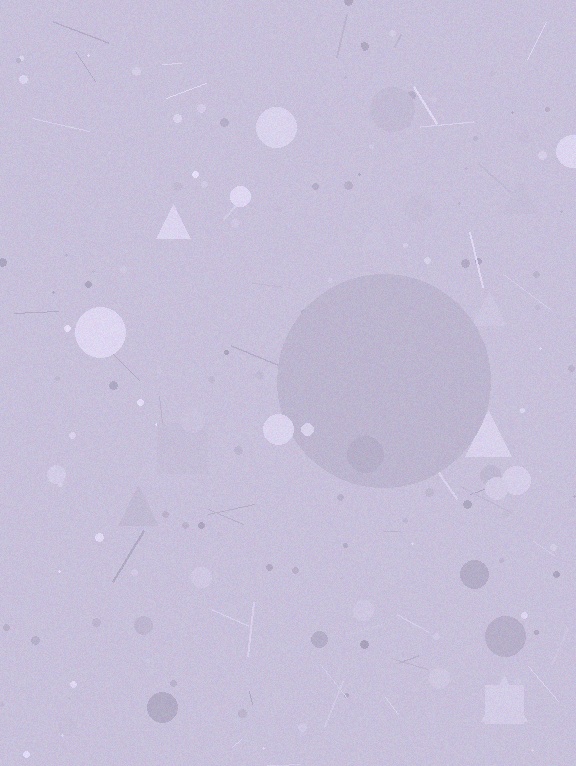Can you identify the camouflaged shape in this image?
The camouflaged shape is a circle.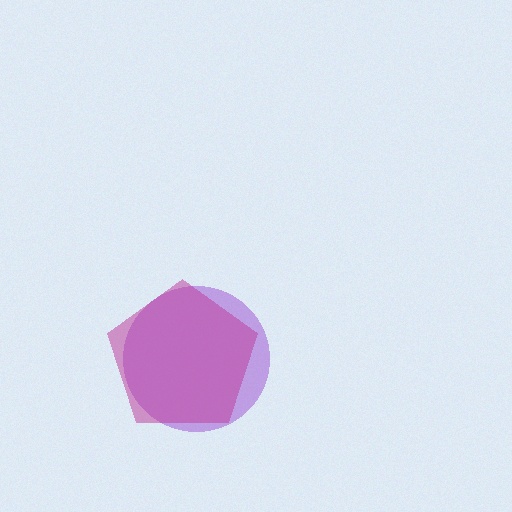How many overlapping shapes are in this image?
There are 2 overlapping shapes in the image.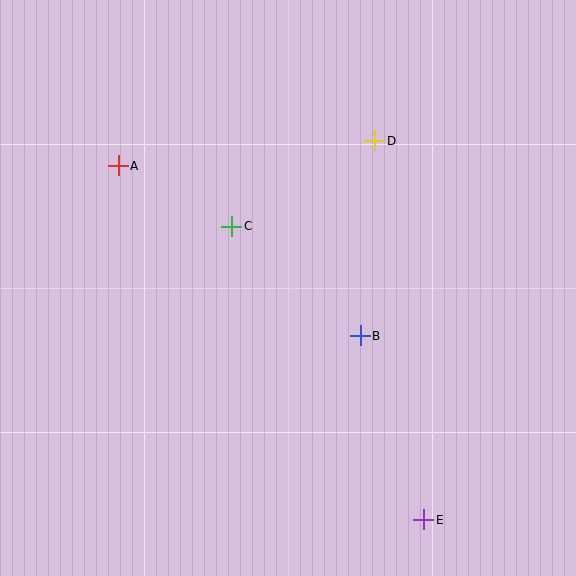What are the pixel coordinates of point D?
Point D is at (375, 141).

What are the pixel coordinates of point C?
Point C is at (232, 226).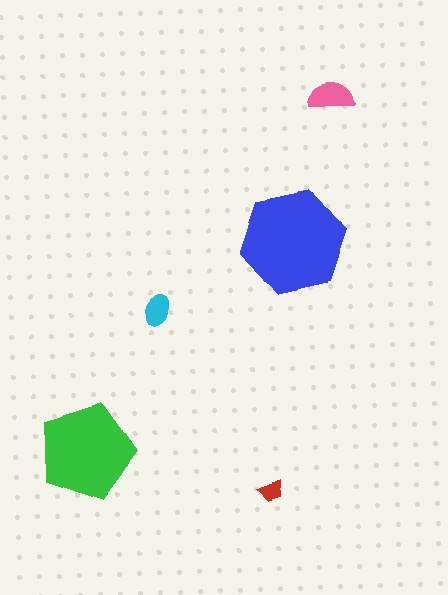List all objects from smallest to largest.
The red trapezoid, the cyan ellipse, the pink semicircle, the green pentagon, the blue hexagon.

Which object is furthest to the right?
The pink semicircle is rightmost.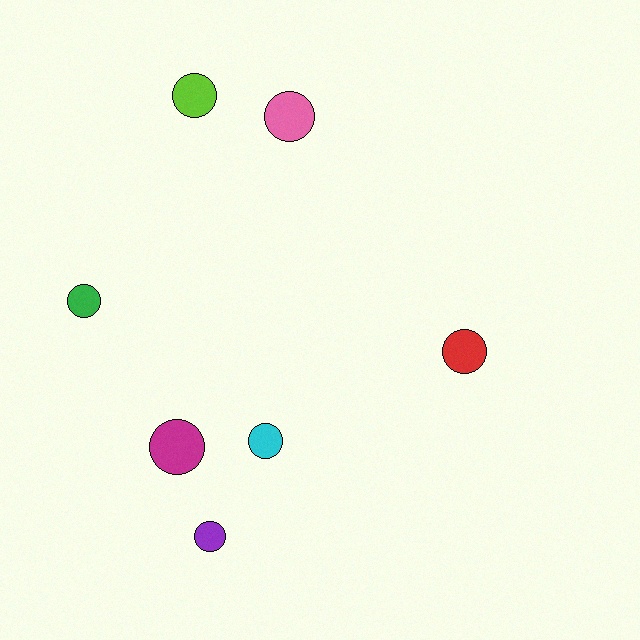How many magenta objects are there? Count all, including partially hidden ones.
There is 1 magenta object.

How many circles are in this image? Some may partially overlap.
There are 7 circles.